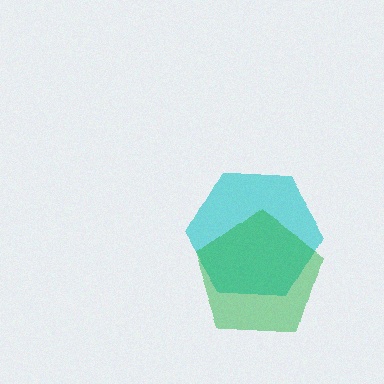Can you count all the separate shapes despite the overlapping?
Yes, there are 2 separate shapes.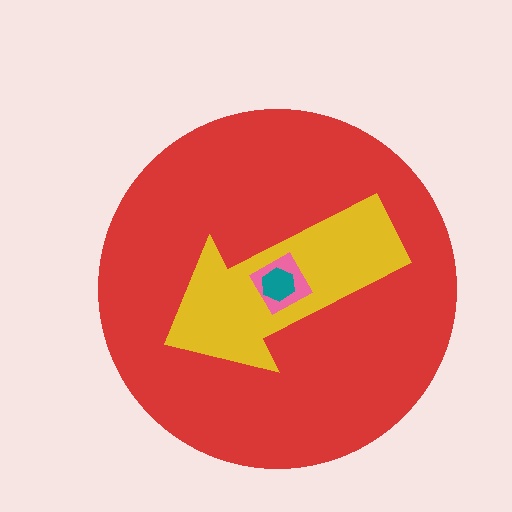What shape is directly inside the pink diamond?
The teal hexagon.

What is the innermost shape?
The teal hexagon.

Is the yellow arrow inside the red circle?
Yes.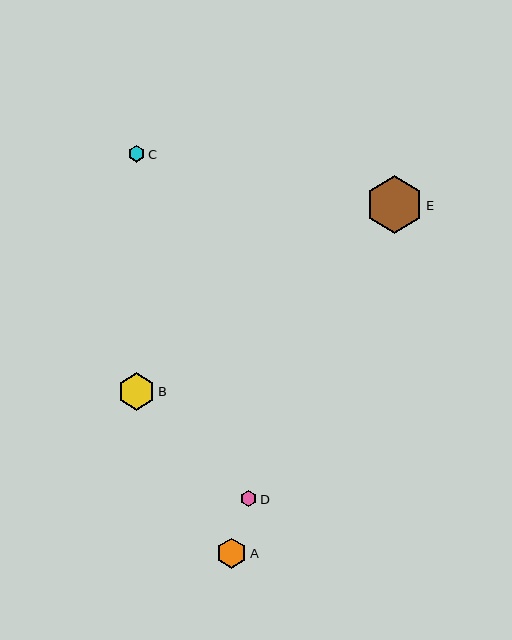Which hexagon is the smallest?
Hexagon D is the smallest with a size of approximately 16 pixels.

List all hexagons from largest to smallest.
From largest to smallest: E, B, A, C, D.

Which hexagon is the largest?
Hexagon E is the largest with a size of approximately 57 pixels.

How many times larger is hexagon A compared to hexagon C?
Hexagon A is approximately 1.8 times the size of hexagon C.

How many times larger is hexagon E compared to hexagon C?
Hexagon E is approximately 3.5 times the size of hexagon C.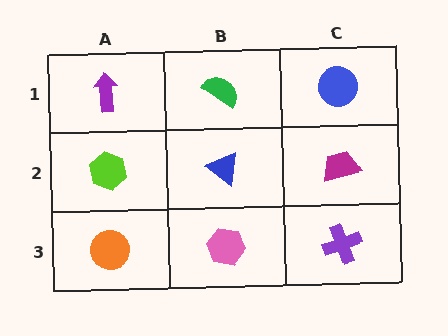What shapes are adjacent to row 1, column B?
A blue triangle (row 2, column B), a purple arrow (row 1, column A), a blue circle (row 1, column C).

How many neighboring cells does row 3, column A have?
2.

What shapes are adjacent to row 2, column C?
A blue circle (row 1, column C), a purple cross (row 3, column C), a blue triangle (row 2, column B).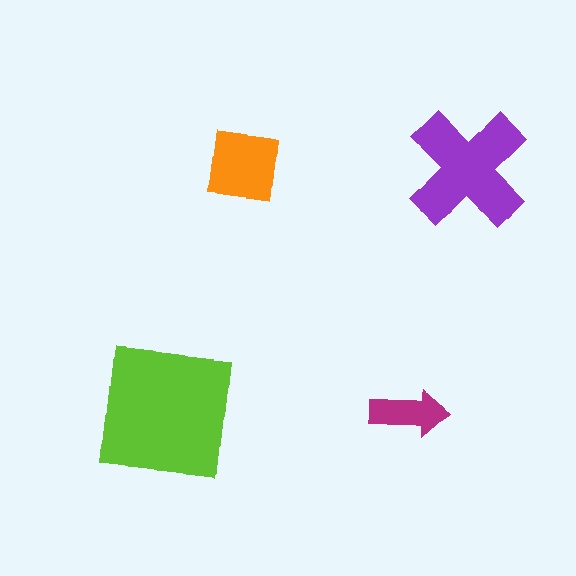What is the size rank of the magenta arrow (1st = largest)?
4th.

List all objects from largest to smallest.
The lime square, the purple cross, the orange square, the magenta arrow.